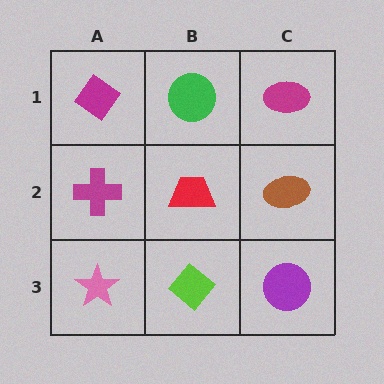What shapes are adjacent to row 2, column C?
A magenta ellipse (row 1, column C), a purple circle (row 3, column C), a red trapezoid (row 2, column B).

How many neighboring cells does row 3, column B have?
3.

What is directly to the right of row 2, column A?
A red trapezoid.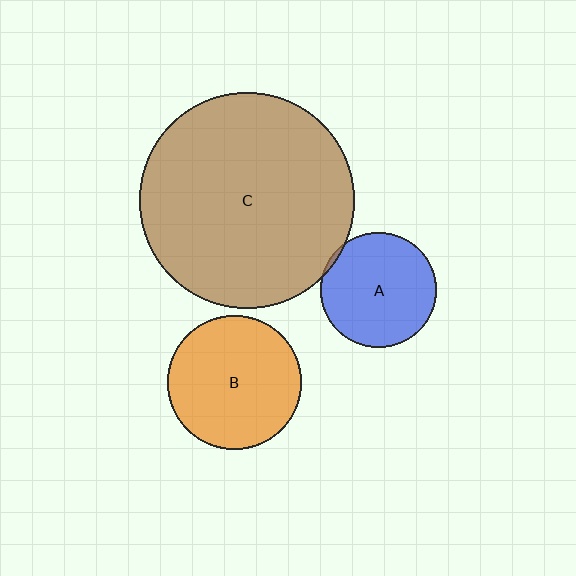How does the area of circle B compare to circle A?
Approximately 1.3 times.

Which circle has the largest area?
Circle C (brown).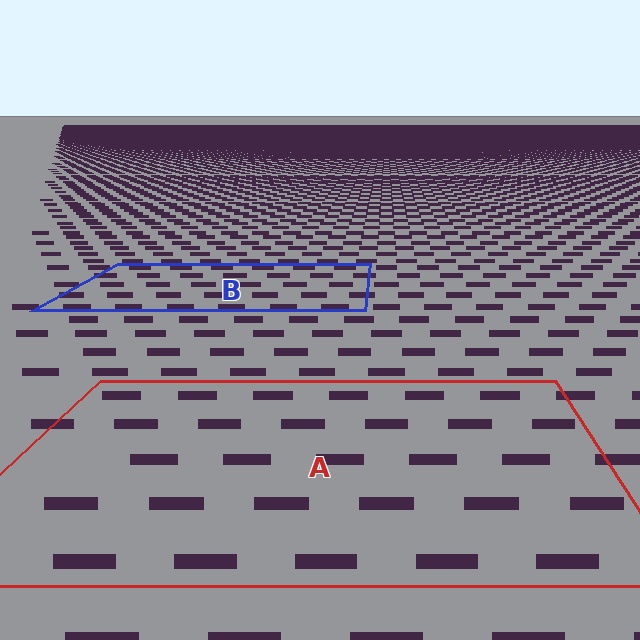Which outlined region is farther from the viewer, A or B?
Region B is farther from the viewer — the texture elements inside it appear smaller and more densely packed.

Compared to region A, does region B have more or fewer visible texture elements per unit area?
Region B has more texture elements per unit area — they are packed more densely because it is farther away.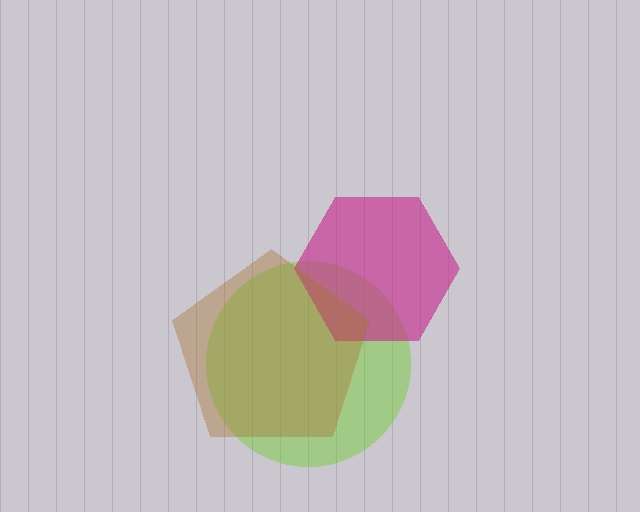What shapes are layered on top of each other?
The layered shapes are: a lime circle, a magenta hexagon, a brown pentagon.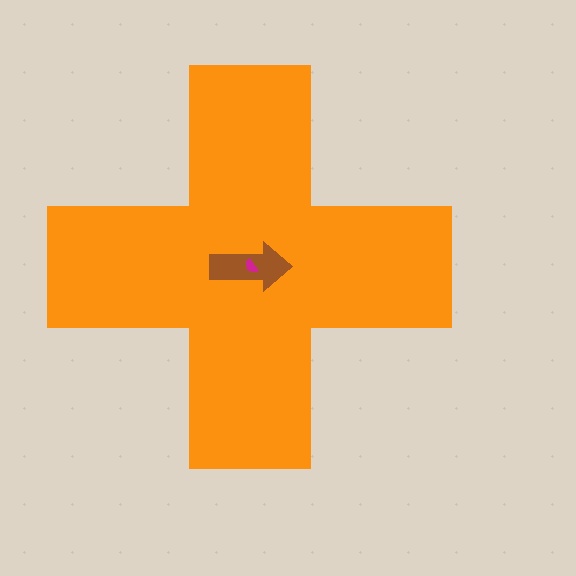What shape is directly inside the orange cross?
The brown arrow.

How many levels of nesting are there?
3.